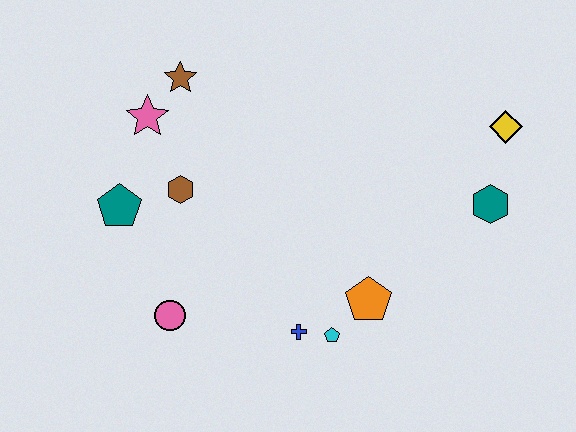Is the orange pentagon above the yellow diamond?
No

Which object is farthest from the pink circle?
The yellow diamond is farthest from the pink circle.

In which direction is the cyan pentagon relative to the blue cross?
The cyan pentagon is to the right of the blue cross.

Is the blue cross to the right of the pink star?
Yes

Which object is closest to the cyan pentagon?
The blue cross is closest to the cyan pentagon.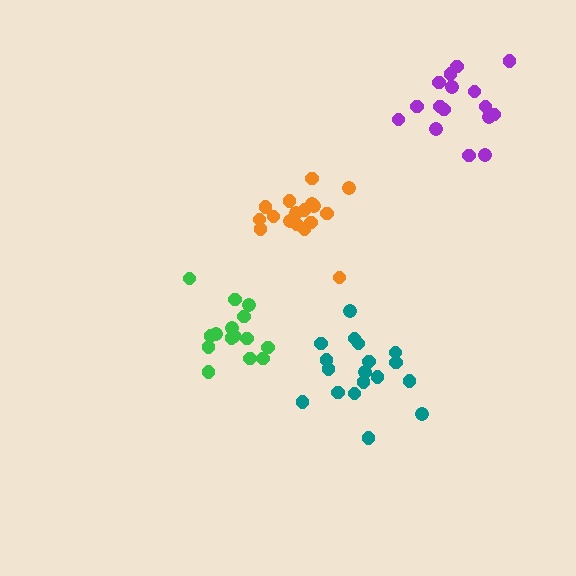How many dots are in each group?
Group 1: 16 dots, Group 2: 17 dots, Group 3: 17 dots, Group 4: 18 dots (68 total).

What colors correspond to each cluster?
The clusters are colored: purple, green, orange, teal.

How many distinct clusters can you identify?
There are 4 distinct clusters.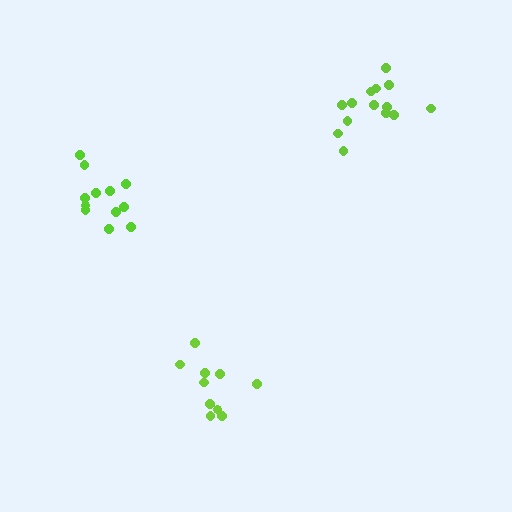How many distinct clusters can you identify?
There are 3 distinct clusters.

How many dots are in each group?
Group 1: 12 dots, Group 2: 14 dots, Group 3: 10 dots (36 total).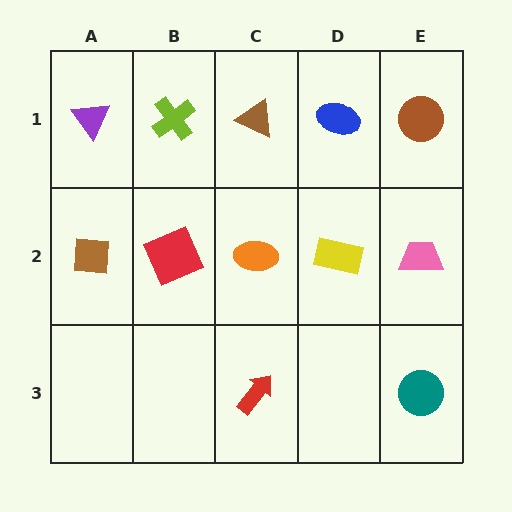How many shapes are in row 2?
5 shapes.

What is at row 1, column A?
A purple triangle.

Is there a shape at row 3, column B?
No, that cell is empty.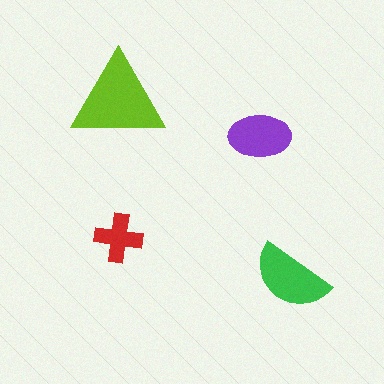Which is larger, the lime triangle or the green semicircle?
The lime triangle.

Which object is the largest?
The lime triangle.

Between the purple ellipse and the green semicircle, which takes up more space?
The green semicircle.